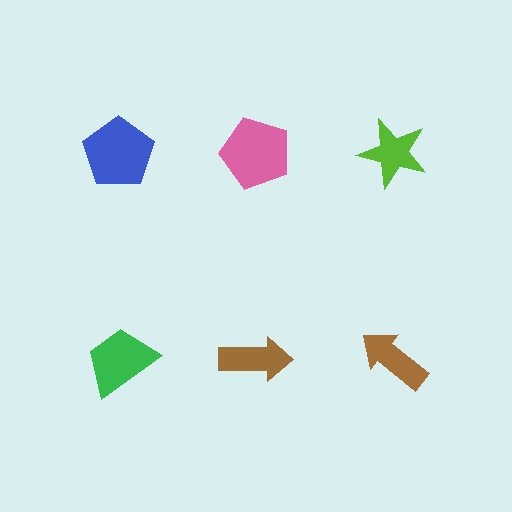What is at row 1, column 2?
A pink pentagon.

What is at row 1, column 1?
A blue pentagon.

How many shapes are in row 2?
3 shapes.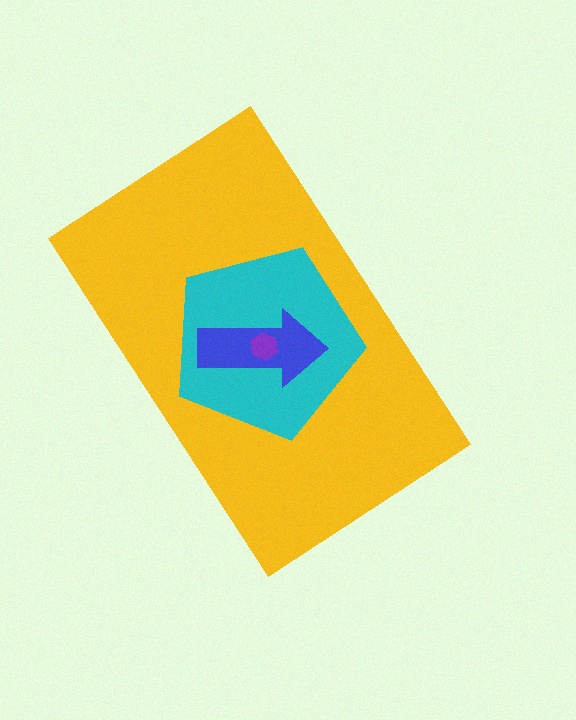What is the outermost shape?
The yellow rectangle.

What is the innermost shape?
The purple hexagon.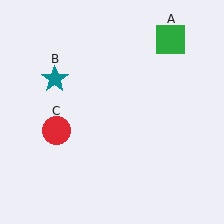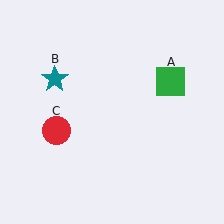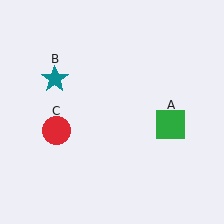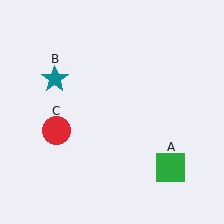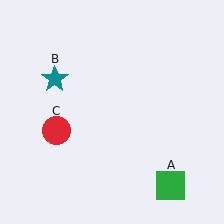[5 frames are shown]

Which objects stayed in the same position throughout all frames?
Teal star (object B) and red circle (object C) remained stationary.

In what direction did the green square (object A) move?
The green square (object A) moved down.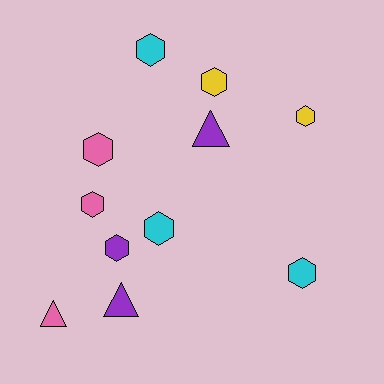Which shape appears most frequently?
Hexagon, with 8 objects.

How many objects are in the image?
There are 11 objects.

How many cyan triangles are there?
There are no cyan triangles.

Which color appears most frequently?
Pink, with 3 objects.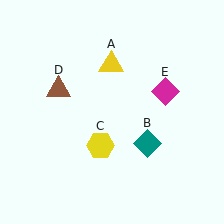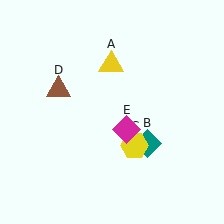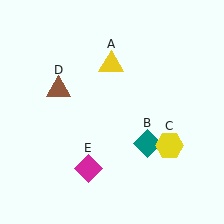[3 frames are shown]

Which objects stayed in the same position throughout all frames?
Yellow triangle (object A) and teal diamond (object B) and brown triangle (object D) remained stationary.